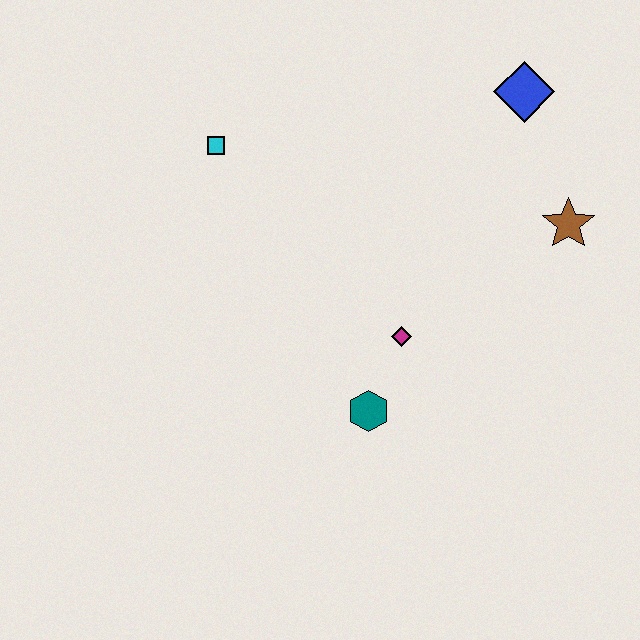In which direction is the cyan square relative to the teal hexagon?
The cyan square is above the teal hexagon.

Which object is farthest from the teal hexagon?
The blue diamond is farthest from the teal hexagon.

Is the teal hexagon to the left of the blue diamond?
Yes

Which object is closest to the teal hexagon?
The magenta diamond is closest to the teal hexagon.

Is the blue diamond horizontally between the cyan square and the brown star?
Yes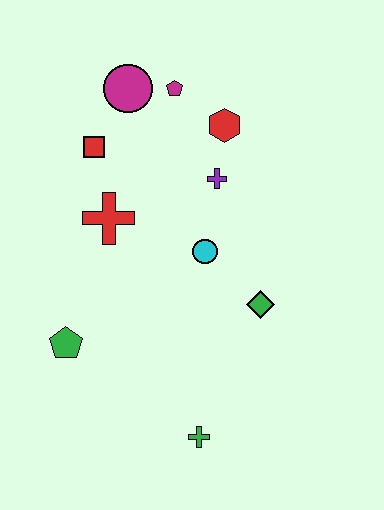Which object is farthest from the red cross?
The green cross is farthest from the red cross.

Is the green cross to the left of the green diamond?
Yes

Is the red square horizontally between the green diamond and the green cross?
No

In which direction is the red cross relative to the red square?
The red cross is below the red square.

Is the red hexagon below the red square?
No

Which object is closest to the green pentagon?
The red cross is closest to the green pentagon.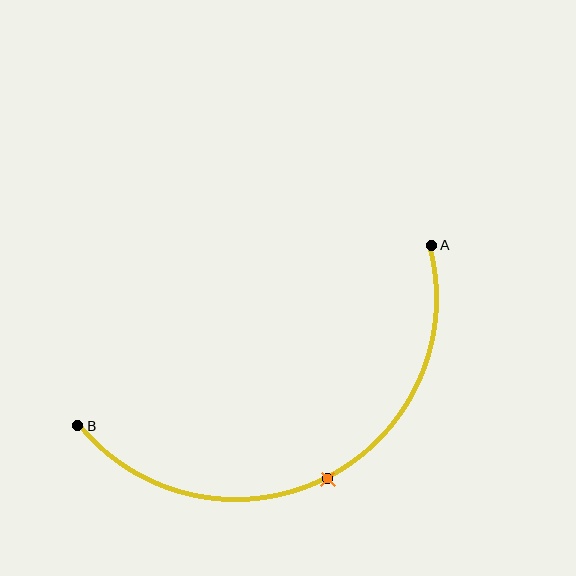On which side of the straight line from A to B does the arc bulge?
The arc bulges below the straight line connecting A and B.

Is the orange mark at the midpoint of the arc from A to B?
Yes. The orange mark lies on the arc at equal arc-length from both A and B — it is the arc midpoint.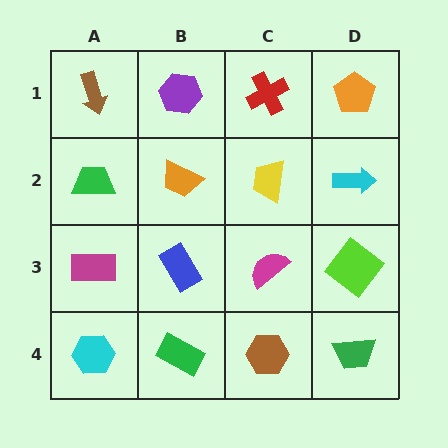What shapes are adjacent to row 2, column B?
A purple hexagon (row 1, column B), a blue rectangle (row 3, column B), a green trapezoid (row 2, column A), a yellow trapezoid (row 2, column C).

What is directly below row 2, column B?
A blue rectangle.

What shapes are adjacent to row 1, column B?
An orange trapezoid (row 2, column B), a brown arrow (row 1, column A), a red cross (row 1, column C).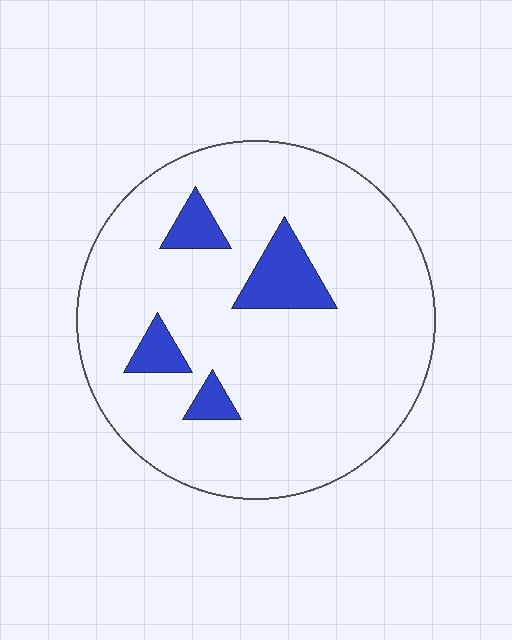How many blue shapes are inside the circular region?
4.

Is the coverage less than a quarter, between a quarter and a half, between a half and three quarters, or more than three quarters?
Less than a quarter.